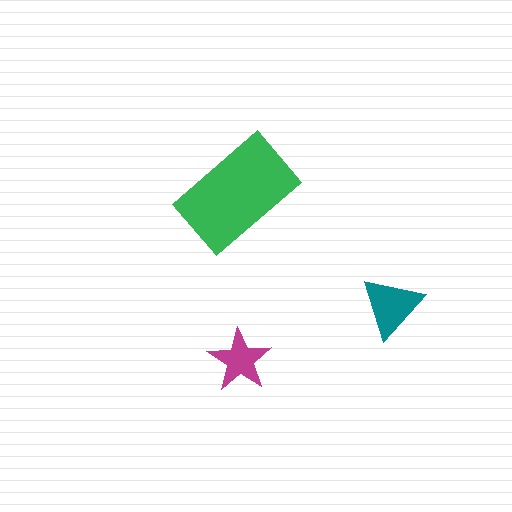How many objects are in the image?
There are 3 objects in the image.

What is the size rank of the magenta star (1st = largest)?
3rd.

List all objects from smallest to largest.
The magenta star, the teal triangle, the green rectangle.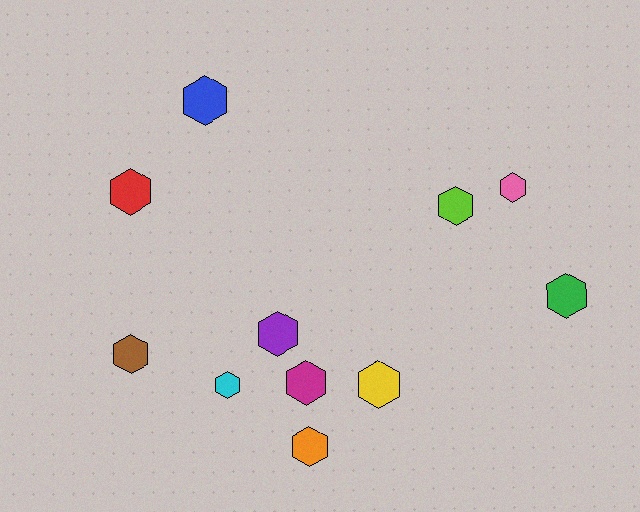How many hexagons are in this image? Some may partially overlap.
There are 11 hexagons.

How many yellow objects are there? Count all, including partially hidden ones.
There is 1 yellow object.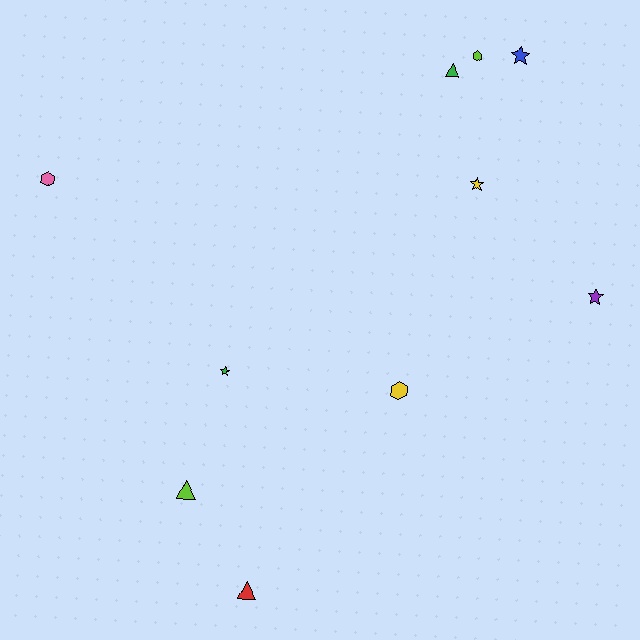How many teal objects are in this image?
There are no teal objects.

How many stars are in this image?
There are 4 stars.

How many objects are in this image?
There are 10 objects.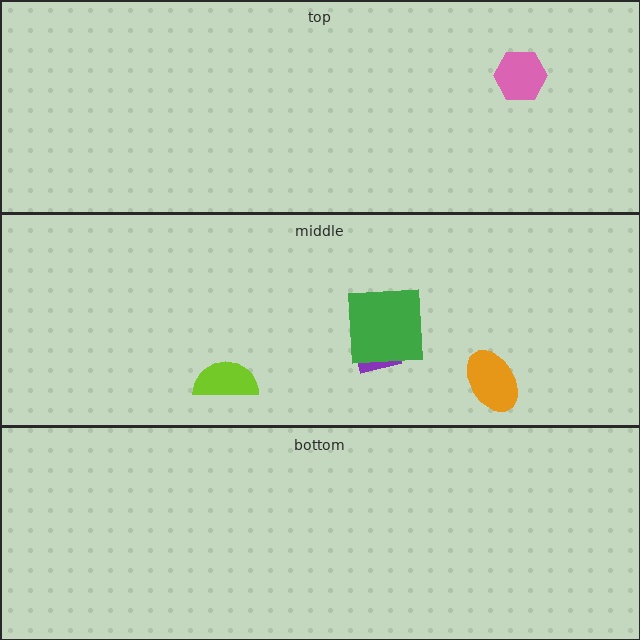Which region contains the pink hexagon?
The top region.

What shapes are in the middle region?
The purple square, the green square, the orange ellipse, the lime semicircle.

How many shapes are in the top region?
1.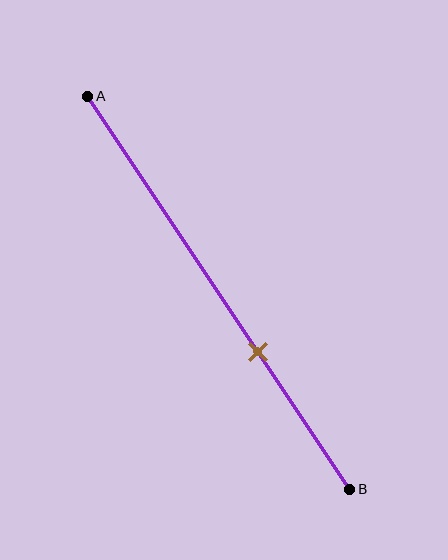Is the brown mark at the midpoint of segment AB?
No, the mark is at about 65% from A, not at the 50% midpoint.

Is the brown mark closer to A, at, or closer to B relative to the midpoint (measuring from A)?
The brown mark is closer to point B than the midpoint of segment AB.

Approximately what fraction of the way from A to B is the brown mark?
The brown mark is approximately 65% of the way from A to B.